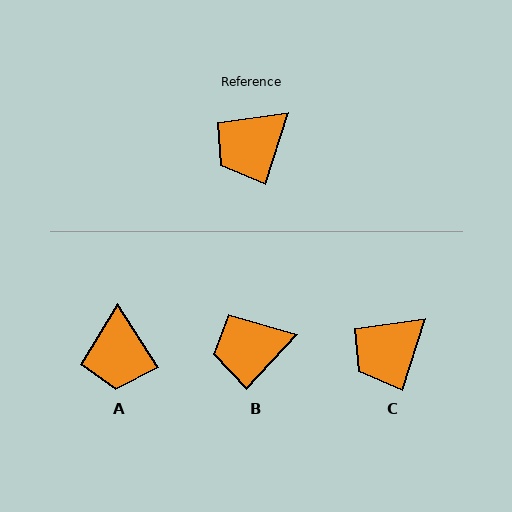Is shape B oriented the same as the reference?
No, it is off by about 25 degrees.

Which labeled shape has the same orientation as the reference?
C.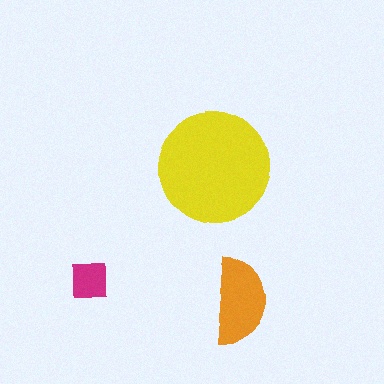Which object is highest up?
The yellow circle is topmost.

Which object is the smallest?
The magenta square.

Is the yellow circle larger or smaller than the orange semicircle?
Larger.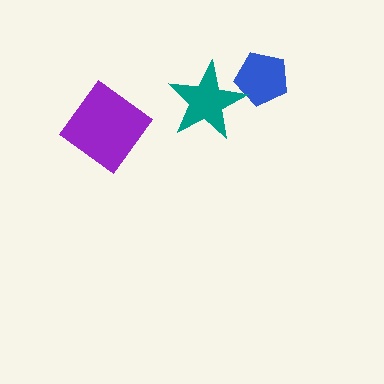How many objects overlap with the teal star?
1 object overlaps with the teal star.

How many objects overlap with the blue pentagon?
1 object overlaps with the blue pentagon.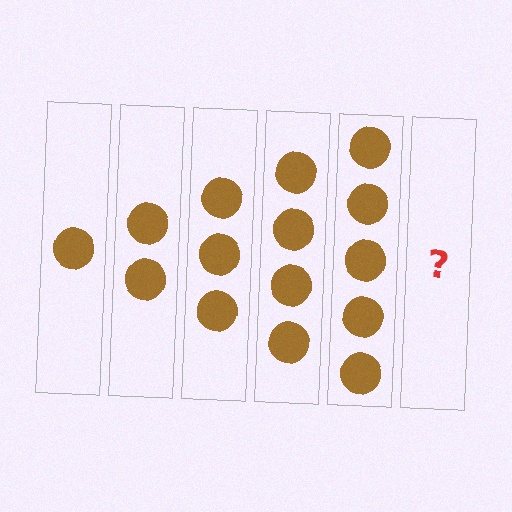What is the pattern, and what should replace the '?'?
The pattern is that each step adds one more circle. The '?' should be 6 circles.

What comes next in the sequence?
The next element should be 6 circles.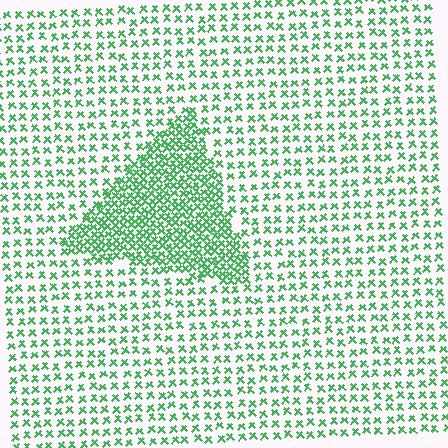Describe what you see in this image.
The image contains small green elements arranged at two different densities. A triangle-shaped region is visible where the elements are more densely packed than the surrounding area.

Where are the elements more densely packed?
The elements are more densely packed inside the triangle boundary.